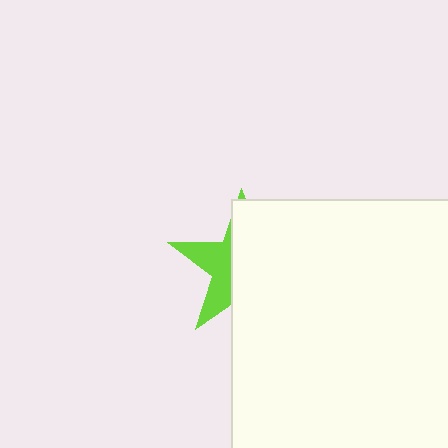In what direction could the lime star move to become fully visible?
The lime star could move left. That would shift it out from behind the white square entirely.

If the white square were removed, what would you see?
You would see the complete lime star.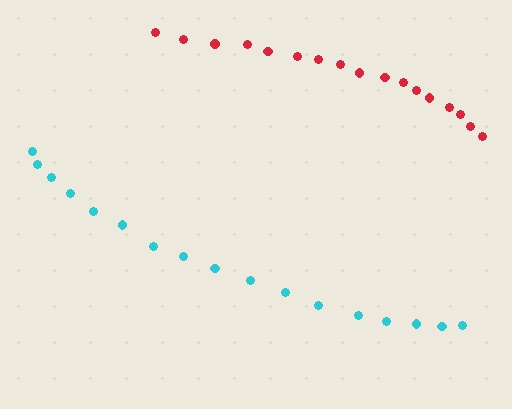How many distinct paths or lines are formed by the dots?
There are 2 distinct paths.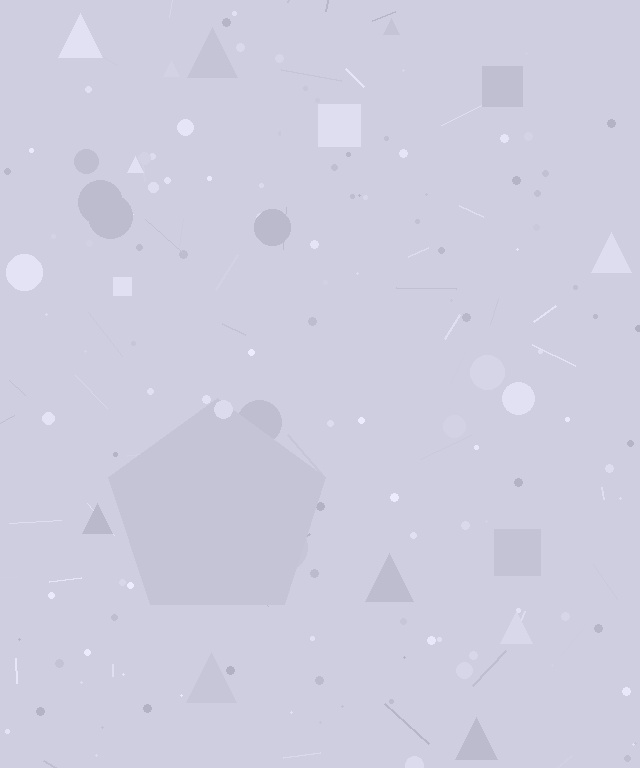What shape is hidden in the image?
A pentagon is hidden in the image.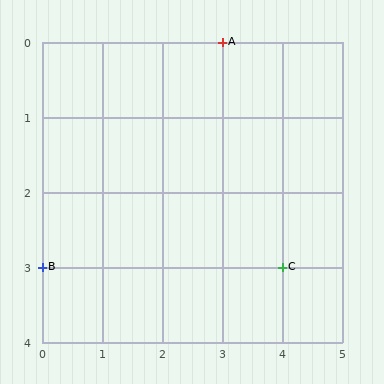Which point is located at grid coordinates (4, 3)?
Point C is at (4, 3).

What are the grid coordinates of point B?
Point B is at grid coordinates (0, 3).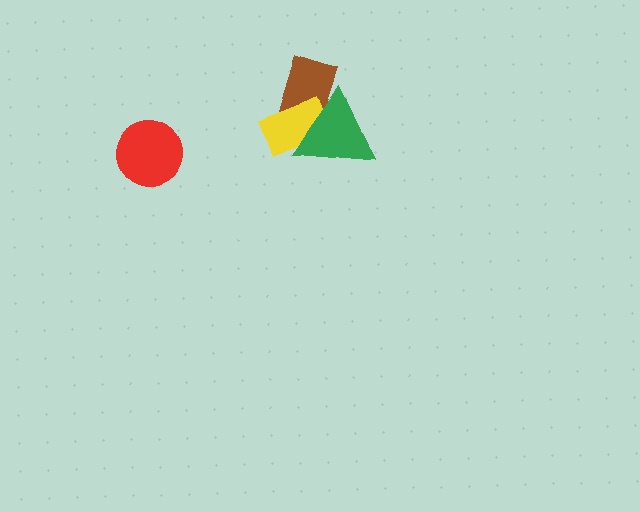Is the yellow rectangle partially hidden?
Yes, it is partially covered by another shape.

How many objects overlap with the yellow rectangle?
2 objects overlap with the yellow rectangle.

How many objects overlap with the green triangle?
2 objects overlap with the green triangle.